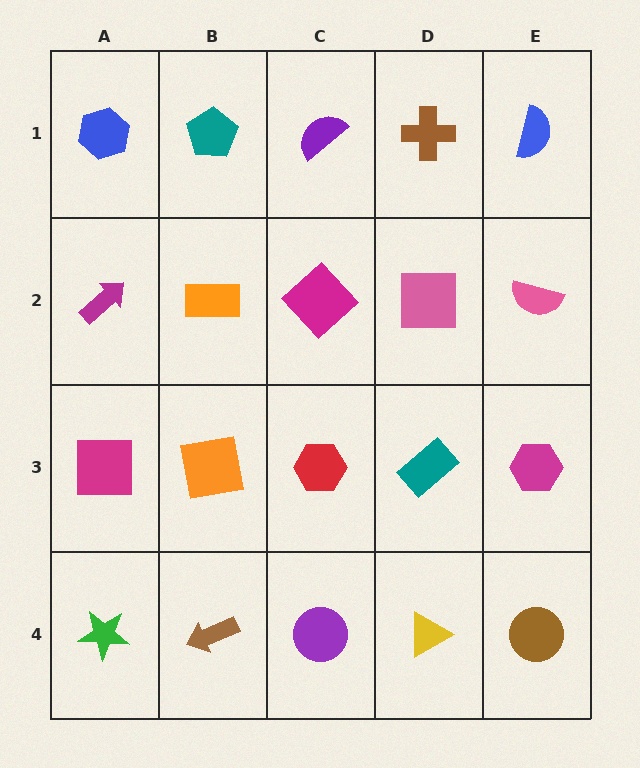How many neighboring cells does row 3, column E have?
3.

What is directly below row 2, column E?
A magenta hexagon.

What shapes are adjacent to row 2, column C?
A purple semicircle (row 1, column C), a red hexagon (row 3, column C), an orange rectangle (row 2, column B), a pink square (row 2, column D).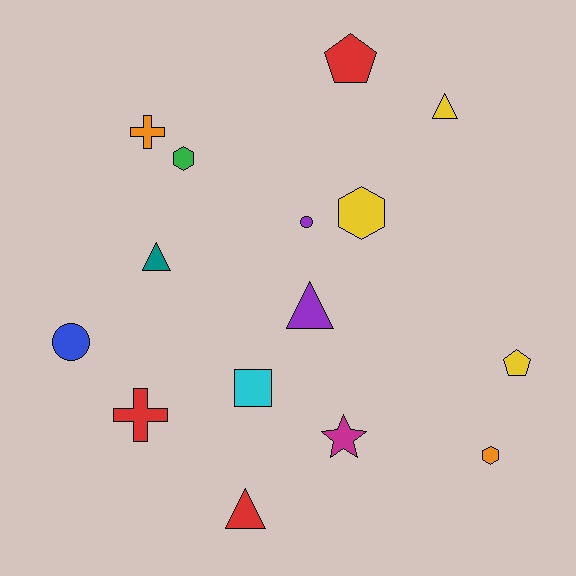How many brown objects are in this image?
There are no brown objects.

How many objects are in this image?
There are 15 objects.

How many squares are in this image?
There is 1 square.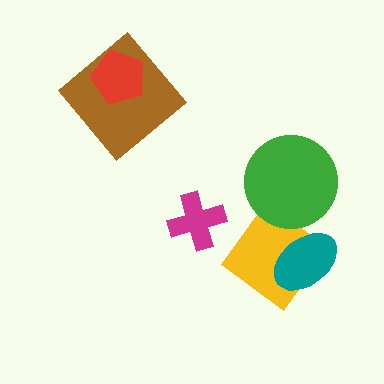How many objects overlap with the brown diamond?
1 object overlaps with the brown diamond.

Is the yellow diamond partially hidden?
Yes, it is partially covered by another shape.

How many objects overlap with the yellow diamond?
2 objects overlap with the yellow diamond.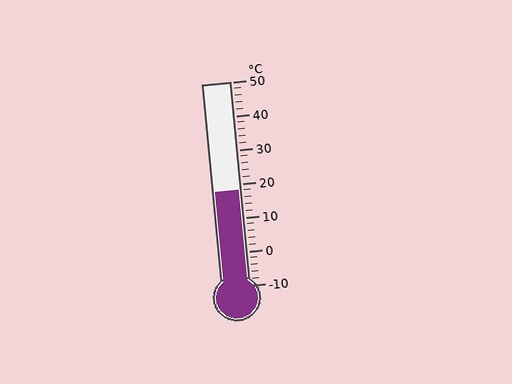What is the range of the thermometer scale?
The thermometer scale ranges from -10°C to 50°C.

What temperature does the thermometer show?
The thermometer shows approximately 18°C.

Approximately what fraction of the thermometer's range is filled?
The thermometer is filled to approximately 45% of its range.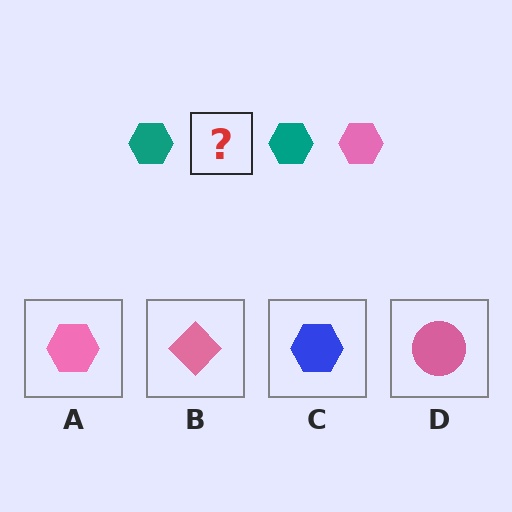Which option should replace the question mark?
Option A.